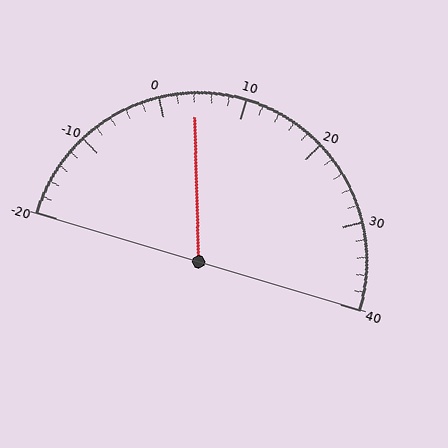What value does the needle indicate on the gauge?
The needle indicates approximately 4.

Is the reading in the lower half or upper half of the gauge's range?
The reading is in the lower half of the range (-20 to 40).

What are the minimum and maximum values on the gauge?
The gauge ranges from -20 to 40.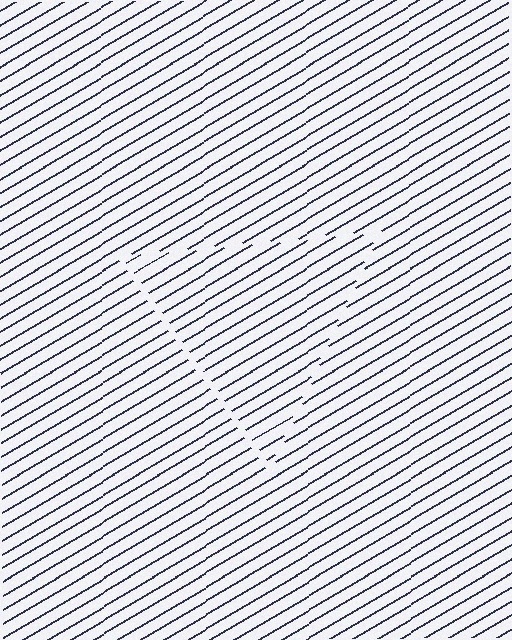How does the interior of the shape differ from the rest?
The interior of the shape contains the same grating, shifted by half a period — the contour is defined by the phase discontinuity where line-ends from the inner and outer gratings abut.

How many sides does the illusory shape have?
3 sides — the line-ends trace a triangle.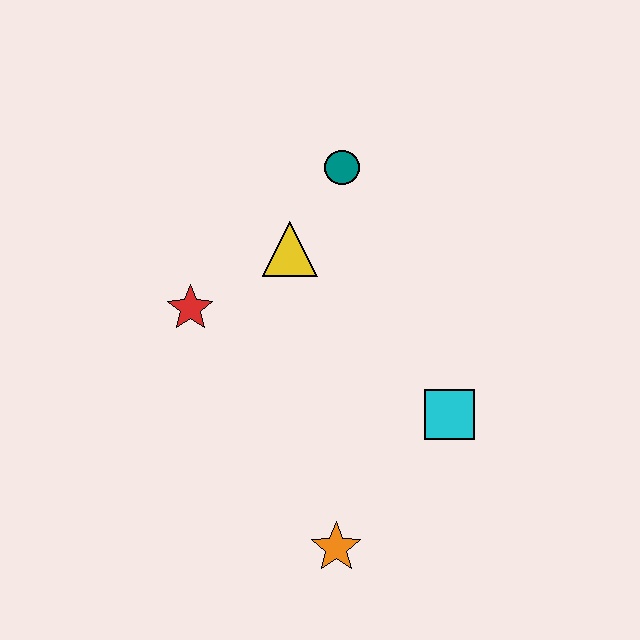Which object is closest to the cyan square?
The orange star is closest to the cyan square.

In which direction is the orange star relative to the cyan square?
The orange star is below the cyan square.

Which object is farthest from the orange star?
The teal circle is farthest from the orange star.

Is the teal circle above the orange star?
Yes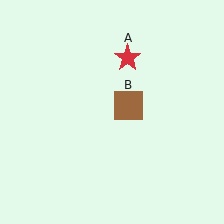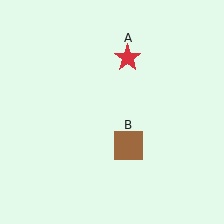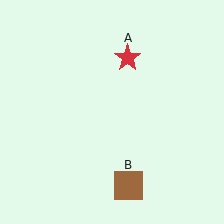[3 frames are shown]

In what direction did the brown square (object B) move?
The brown square (object B) moved down.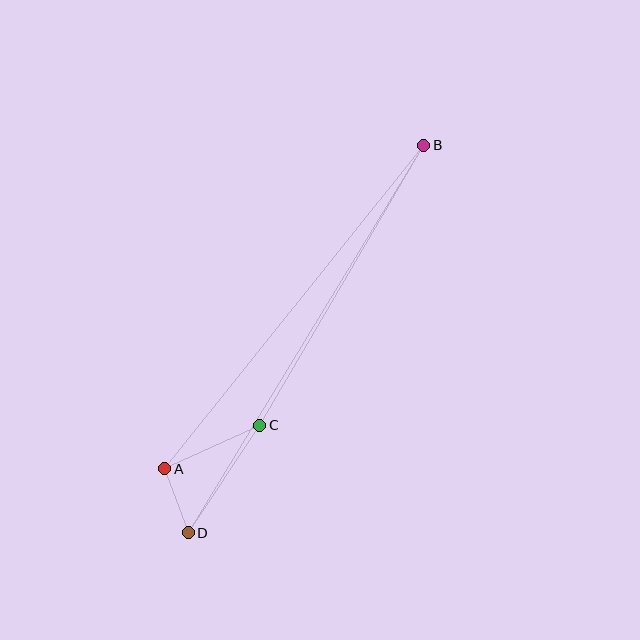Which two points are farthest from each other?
Points B and D are farthest from each other.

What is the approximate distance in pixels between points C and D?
The distance between C and D is approximately 129 pixels.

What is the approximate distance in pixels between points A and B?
The distance between A and B is approximately 414 pixels.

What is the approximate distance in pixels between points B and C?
The distance between B and C is approximately 325 pixels.